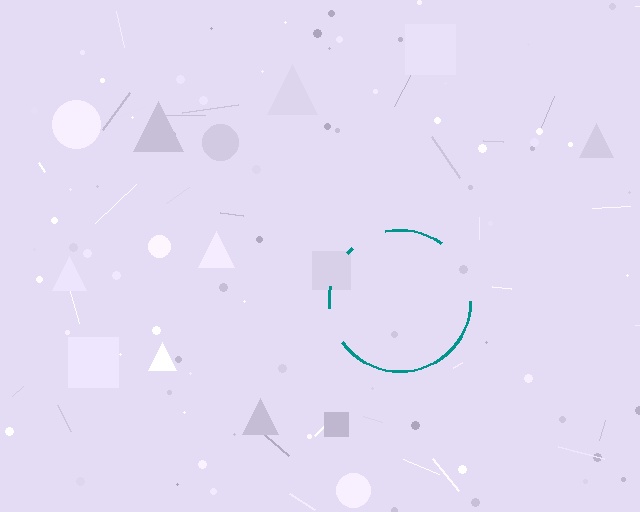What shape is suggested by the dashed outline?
The dashed outline suggests a circle.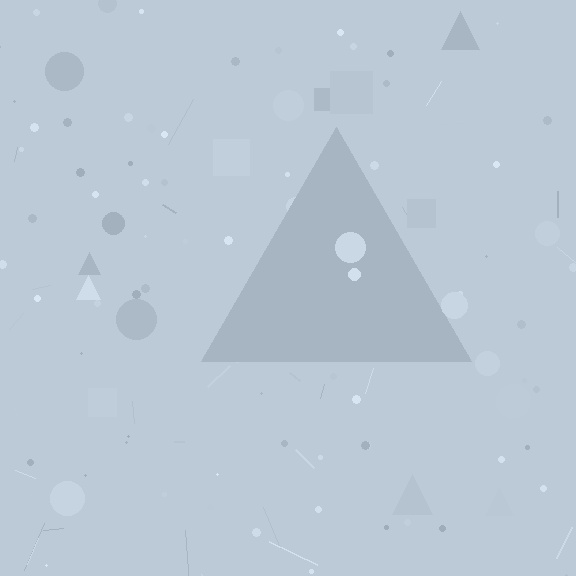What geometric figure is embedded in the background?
A triangle is embedded in the background.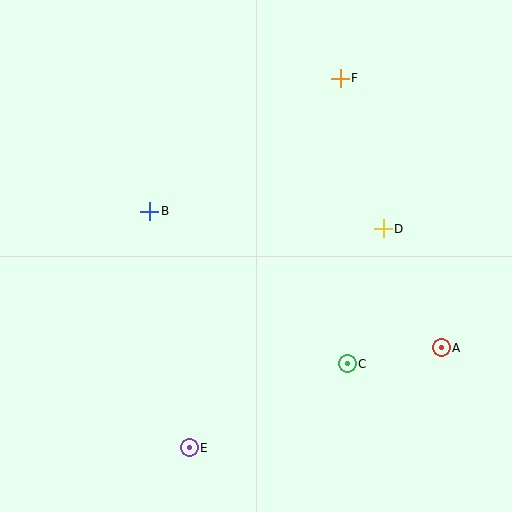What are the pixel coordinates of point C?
Point C is at (347, 364).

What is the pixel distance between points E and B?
The distance between E and B is 239 pixels.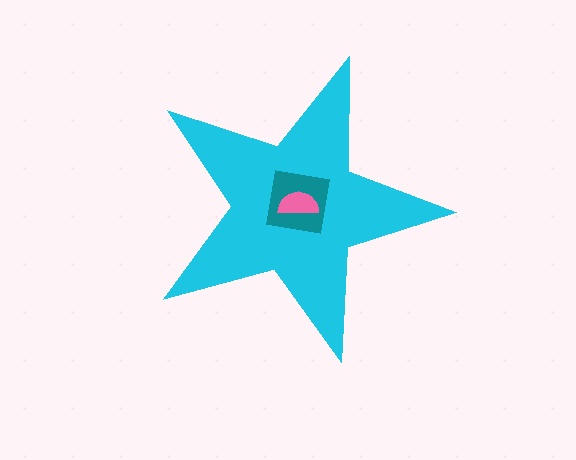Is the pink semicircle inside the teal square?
Yes.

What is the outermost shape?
The cyan star.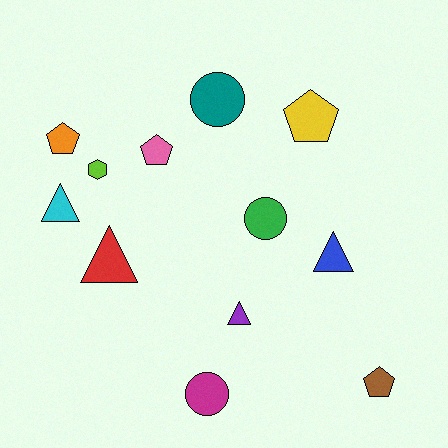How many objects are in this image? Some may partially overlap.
There are 12 objects.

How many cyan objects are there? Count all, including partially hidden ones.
There is 1 cyan object.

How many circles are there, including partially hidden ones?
There are 3 circles.